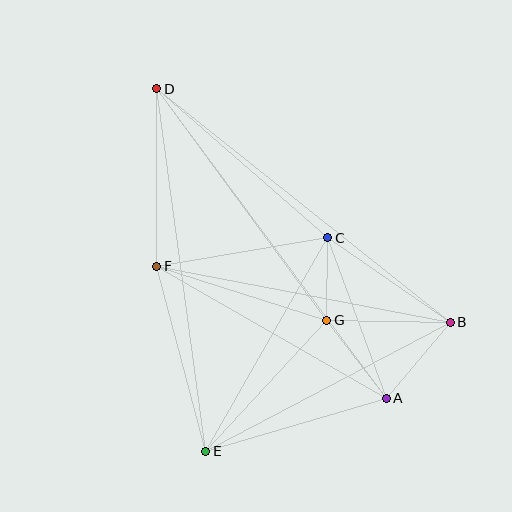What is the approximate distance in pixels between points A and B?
The distance between A and B is approximately 99 pixels.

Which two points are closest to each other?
Points C and G are closest to each other.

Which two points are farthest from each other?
Points A and D are farthest from each other.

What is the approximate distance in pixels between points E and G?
The distance between E and G is approximately 178 pixels.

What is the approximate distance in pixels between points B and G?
The distance between B and G is approximately 123 pixels.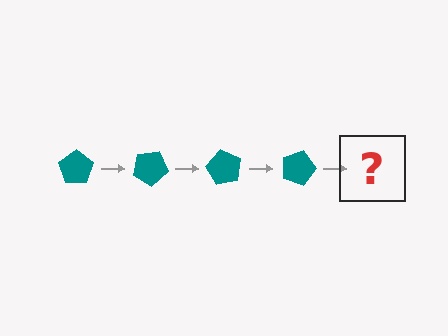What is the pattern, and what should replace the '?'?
The pattern is that the pentagon rotates 30 degrees each step. The '?' should be a teal pentagon rotated 120 degrees.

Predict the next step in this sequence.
The next step is a teal pentagon rotated 120 degrees.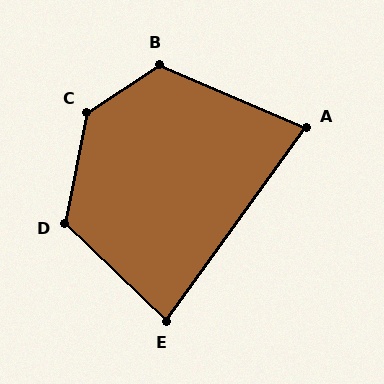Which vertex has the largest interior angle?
C, at approximately 135 degrees.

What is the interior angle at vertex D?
Approximately 122 degrees (obtuse).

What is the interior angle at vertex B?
Approximately 123 degrees (obtuse).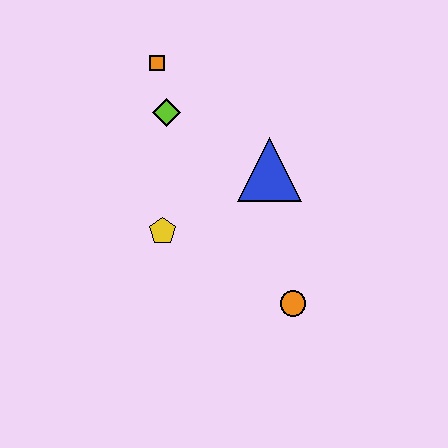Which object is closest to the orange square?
The lime diamond is closest to the orange square.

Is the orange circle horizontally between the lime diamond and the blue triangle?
No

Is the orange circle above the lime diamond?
No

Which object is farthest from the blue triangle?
The orange square is farthest from the blue triangle.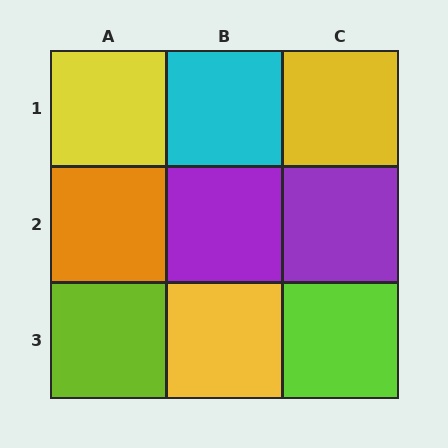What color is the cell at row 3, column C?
Lime.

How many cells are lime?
2 cells are lime.